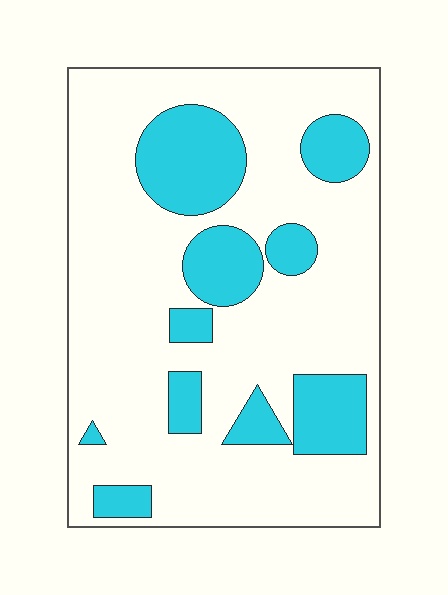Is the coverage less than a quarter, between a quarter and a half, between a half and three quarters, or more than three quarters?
Less than a quarter.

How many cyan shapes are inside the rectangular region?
10.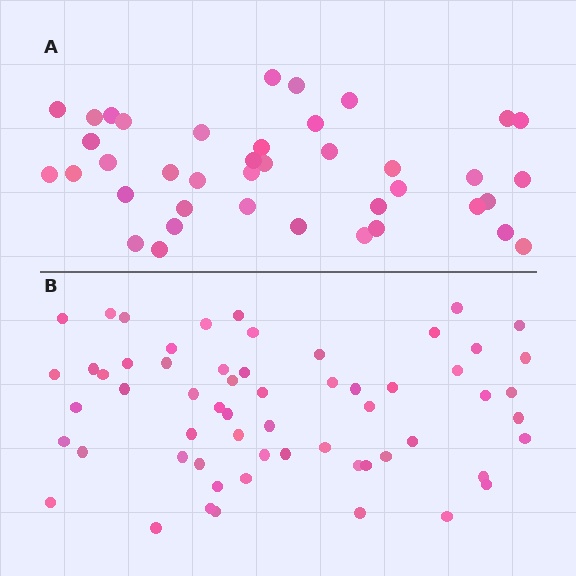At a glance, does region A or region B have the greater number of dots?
Region B (the bottom region) has more dots.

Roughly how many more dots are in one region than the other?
Region B has approximately 20 more dots than region A.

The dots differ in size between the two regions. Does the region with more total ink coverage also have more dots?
No. Region A has more total ink coverage because its dots are larger, but region B actually contains more individual dots. Total area can be misleading — the number of items is what matters here.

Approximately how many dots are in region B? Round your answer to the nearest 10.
About 60 dots.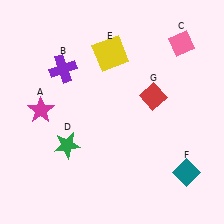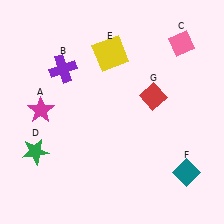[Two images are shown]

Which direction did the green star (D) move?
The green star (D) moved left.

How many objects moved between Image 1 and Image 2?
1 object moved between the two images.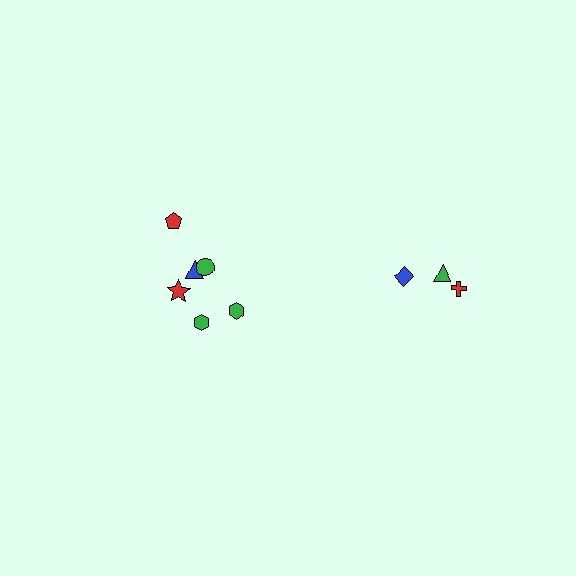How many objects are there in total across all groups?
There are 9 objects.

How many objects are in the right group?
There are 3 objects.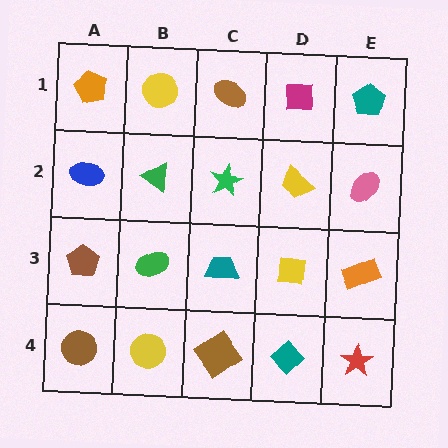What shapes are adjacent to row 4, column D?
A yellow square (row 3, column D), a brown diamond (row 4, column C), a red star (row 4, column E).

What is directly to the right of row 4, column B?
A brown diamond.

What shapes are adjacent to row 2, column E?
A teal pentagon (row 1, column E), an orange rectangle (row 3, column E), a yellow trapezoid (row 2, column D).